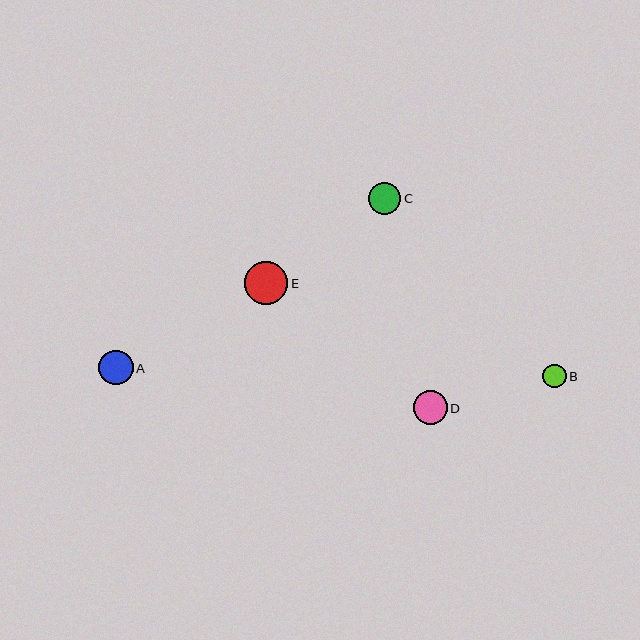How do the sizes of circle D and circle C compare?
Circle D and circle C are approximately the same size.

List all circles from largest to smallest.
From largest to smallest: E, A, D, C, B.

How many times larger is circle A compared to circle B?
Circle A is approximately 1.5 times the size of circle B.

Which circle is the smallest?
Circle B is the smallest with a size of approximately 23 pixels.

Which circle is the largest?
Circle E is the largest with a size of approximately 43 pixels.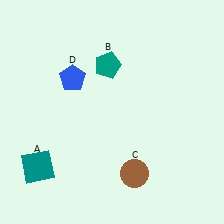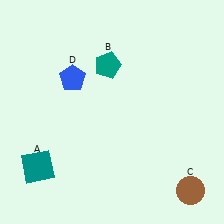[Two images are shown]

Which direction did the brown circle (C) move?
The brown circle (C) moved right.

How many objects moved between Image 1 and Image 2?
1 object moved between the two images.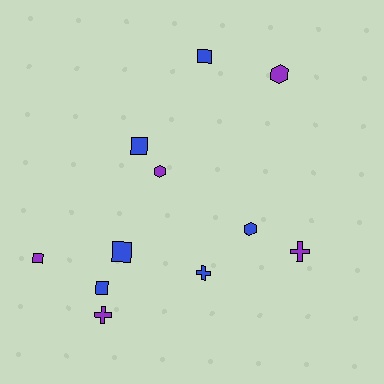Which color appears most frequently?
Blue, with 6 objects.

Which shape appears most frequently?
Square, with 5 objects.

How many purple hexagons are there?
There are 2 purple hexagons.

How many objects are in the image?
There are 11 objects.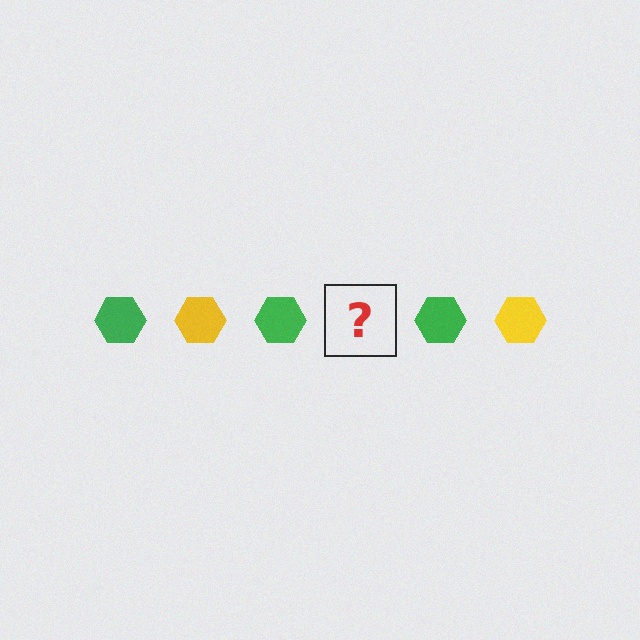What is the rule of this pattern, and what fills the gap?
The rule is that the pattern cycles through green, yellow hexagons. The gap should be filled with a yellow hexagon.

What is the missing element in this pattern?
The missing element is a yellow hexagon.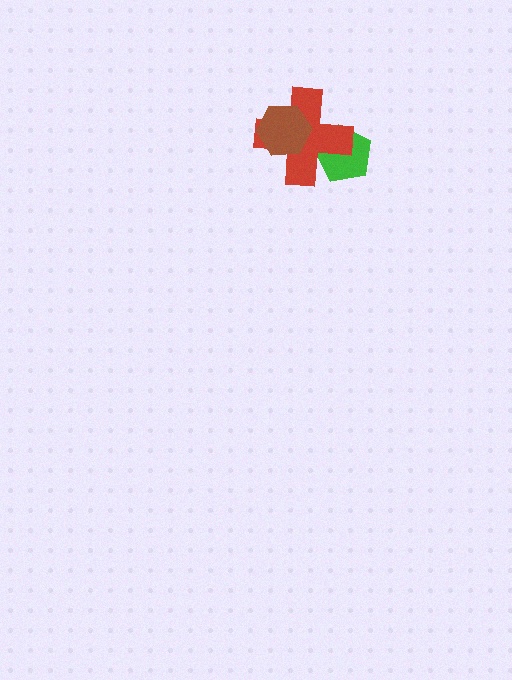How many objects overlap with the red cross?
2 objects overlap with the red cross.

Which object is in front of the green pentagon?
The red cross is in front of the green pentagon.